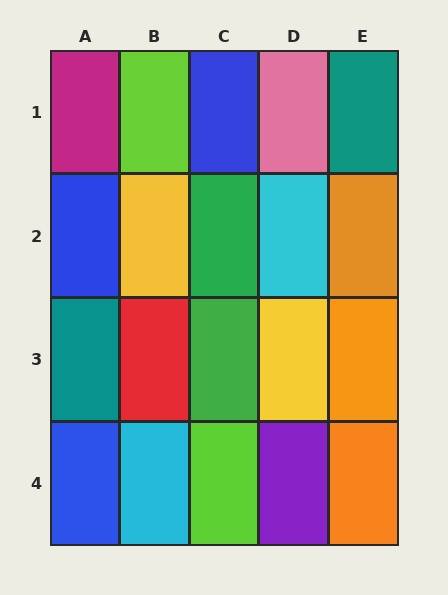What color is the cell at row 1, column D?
Pink.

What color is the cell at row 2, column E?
Orange.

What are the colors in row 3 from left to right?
Teal, red, green, yellow, orange.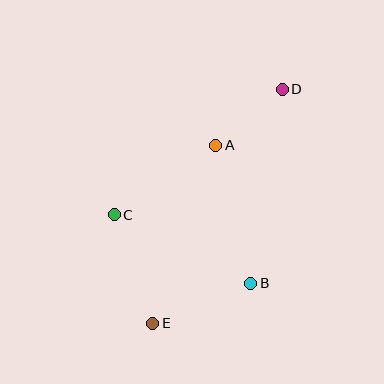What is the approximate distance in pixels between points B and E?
The distance between B and E is approximately 106 pixels.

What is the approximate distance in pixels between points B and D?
The distance between B and D is approximately 196 pixels.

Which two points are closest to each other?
Points A and D are closest to each other.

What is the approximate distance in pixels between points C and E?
The distance between C and E is approximately 115 pixels.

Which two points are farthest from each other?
Points D and E are farthest from each other.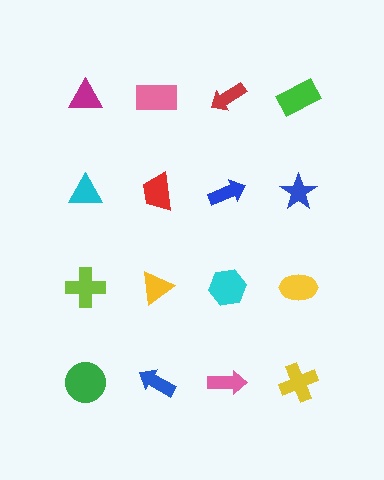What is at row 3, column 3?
A cyan hexagon.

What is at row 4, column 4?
A yellow cross.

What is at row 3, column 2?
A yellow triangle.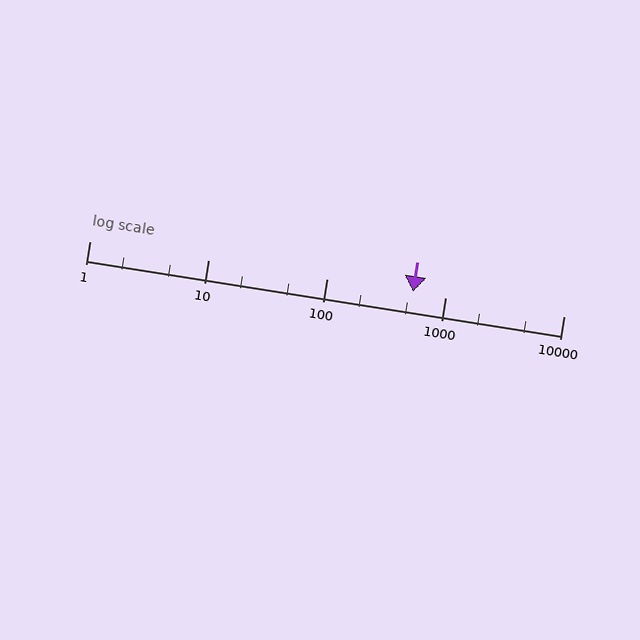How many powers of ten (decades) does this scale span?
The scale spans 4 decades, from 1 to 10000.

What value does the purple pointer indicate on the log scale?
The pointer indicates approximately 540.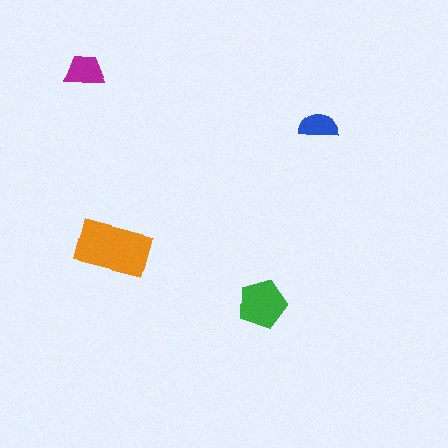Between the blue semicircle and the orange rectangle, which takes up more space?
The orange rectangle.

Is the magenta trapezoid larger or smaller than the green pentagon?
Smaller.